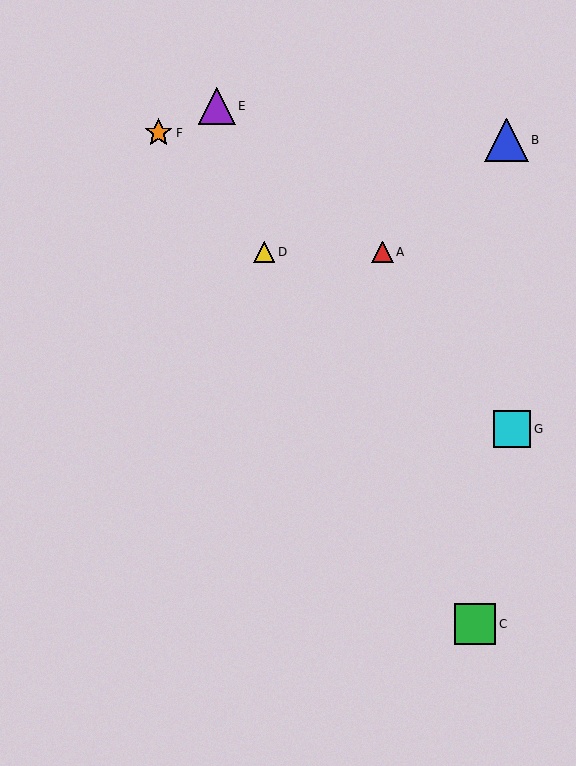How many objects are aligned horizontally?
2 objects (A, D) are aligned horizontally.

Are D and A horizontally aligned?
Yes, both are at y≈252.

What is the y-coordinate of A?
Object A is at y≈252.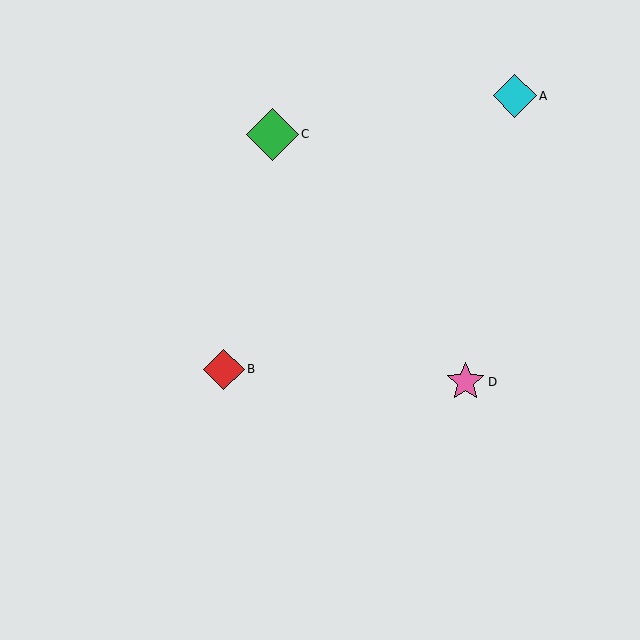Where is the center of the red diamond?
The center of the red diamond is at (224, 369).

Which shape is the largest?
The green diamond (labeled C) is the largest.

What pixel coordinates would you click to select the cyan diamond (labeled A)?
Click at (515, 96) to select the cyan diamond A.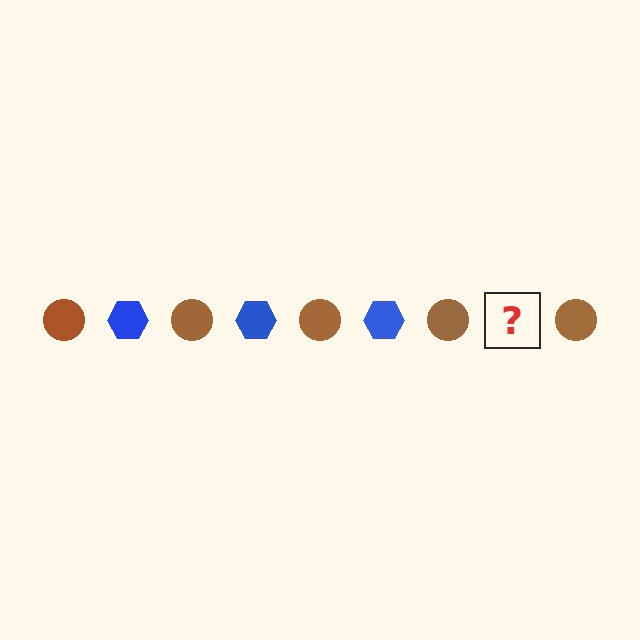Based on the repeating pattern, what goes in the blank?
The blank should be a blue hexagon.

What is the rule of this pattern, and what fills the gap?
The rule is that the pattern alternates between brown circle and blue hexagon. The gap should be filled with a blue hexagon.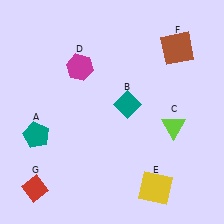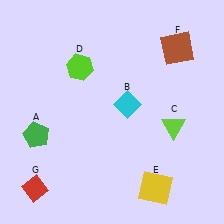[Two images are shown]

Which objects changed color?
A changed from teal to green. B changed from teal to cyan. D changed from magenta to lime.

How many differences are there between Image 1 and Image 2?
There are 3 differences between the two images.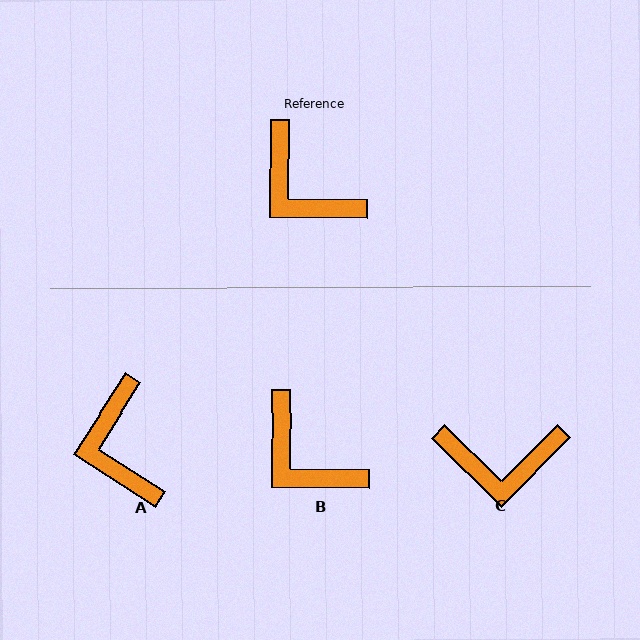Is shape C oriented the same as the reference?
No, it is off by about 46 degrees.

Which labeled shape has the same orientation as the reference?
B.